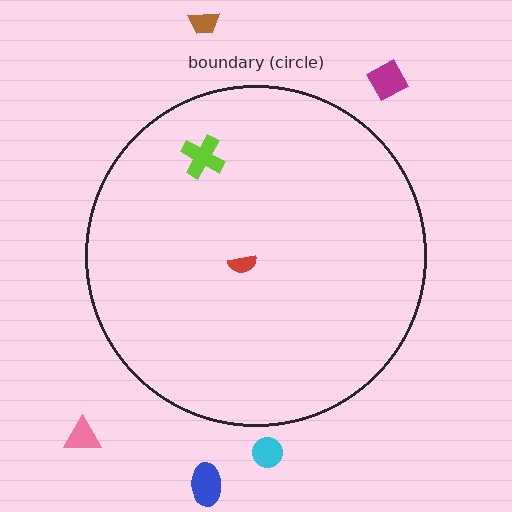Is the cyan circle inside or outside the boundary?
Outside.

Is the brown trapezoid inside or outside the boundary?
Outside.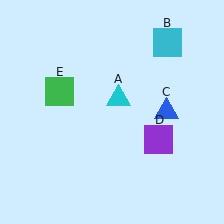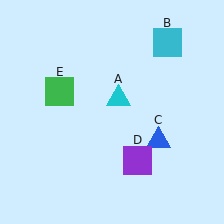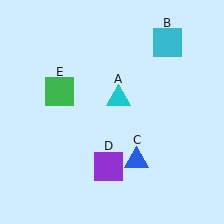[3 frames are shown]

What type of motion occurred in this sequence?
The blue triangle (object C), purple square (object D) rotated clockwise around the center of the scene.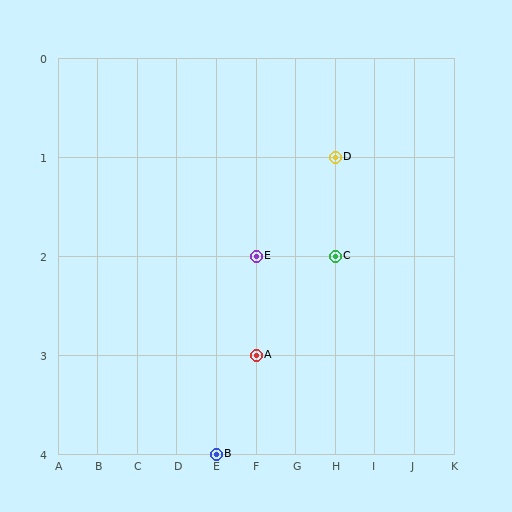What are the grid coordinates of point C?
Point C is at grid coordinates (H, 2).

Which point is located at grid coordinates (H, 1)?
Point D is at (H, 1).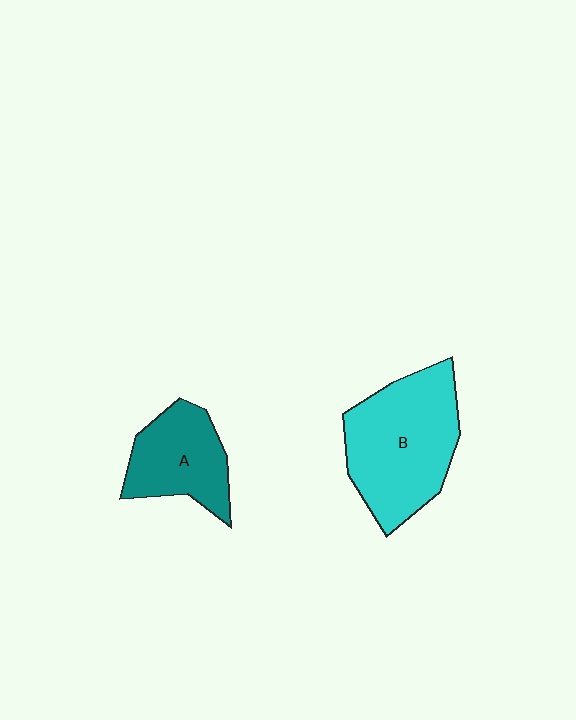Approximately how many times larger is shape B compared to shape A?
Approximately 1.6 times.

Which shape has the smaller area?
Shape A (teal).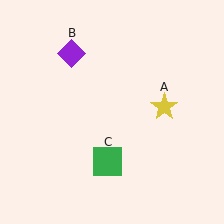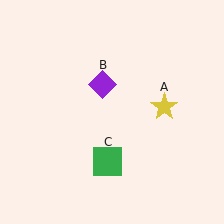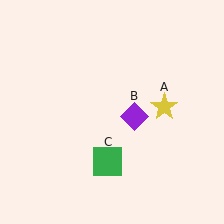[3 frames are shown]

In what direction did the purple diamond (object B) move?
The purple diamond (object B) moved down and to the right.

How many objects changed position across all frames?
1 object changed position: purple diamond (object B).